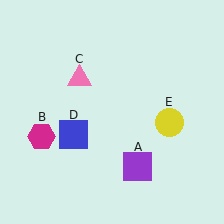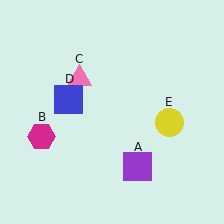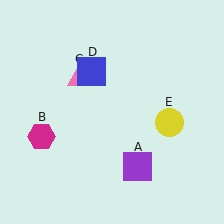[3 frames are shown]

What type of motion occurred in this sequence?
The blue square (object D) rotated clockwise around the center of the scene.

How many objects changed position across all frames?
1 object changed position: blue square (object D).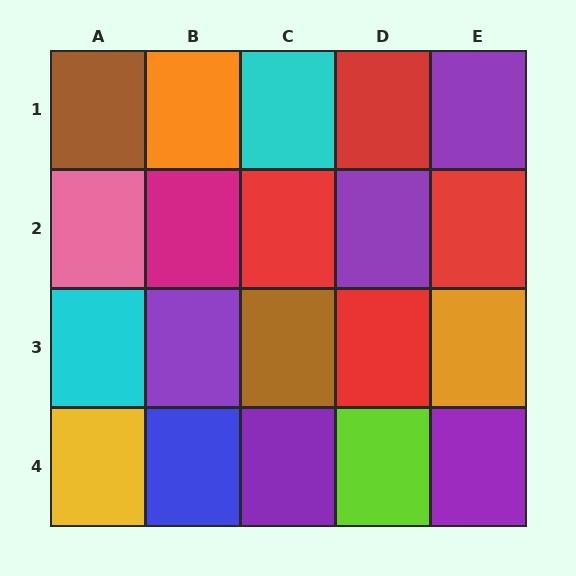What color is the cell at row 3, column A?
Cyan.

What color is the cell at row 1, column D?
Red.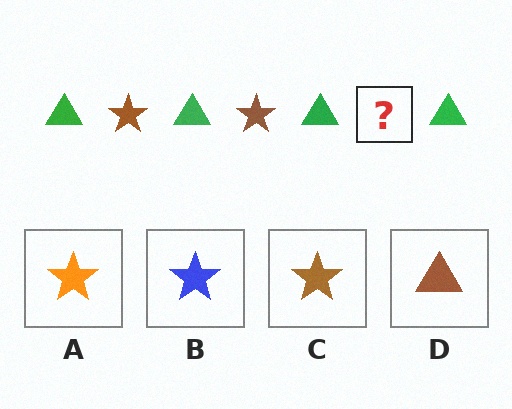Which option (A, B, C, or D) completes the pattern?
C.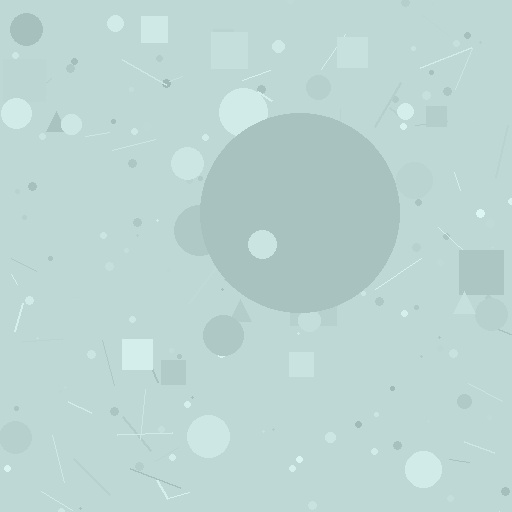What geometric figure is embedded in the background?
A circle is embedded in the background.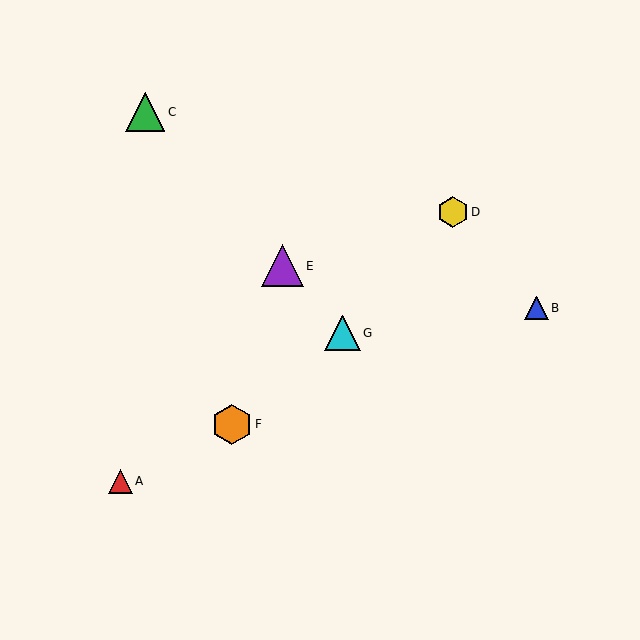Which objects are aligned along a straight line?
Objects C, E, G are aligned along a straight line.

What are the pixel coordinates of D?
Object D is at (453, 212).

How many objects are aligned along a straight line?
3 objects (C, E, G) are aligned along a straight line.